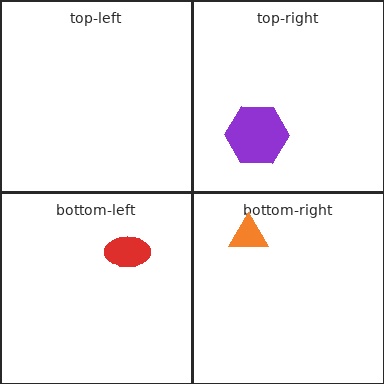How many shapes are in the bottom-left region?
1.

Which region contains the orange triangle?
The bottom-right region.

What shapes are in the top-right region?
The purple hexagon.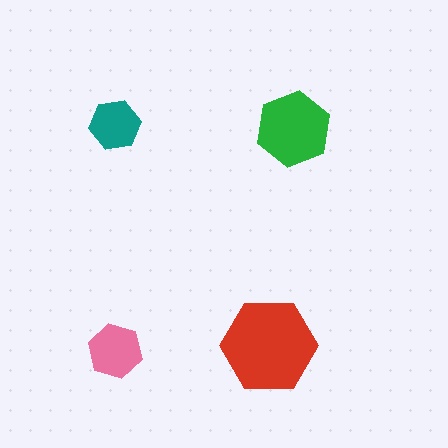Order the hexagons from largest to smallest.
the red one, the green one, the pink one, the teal one.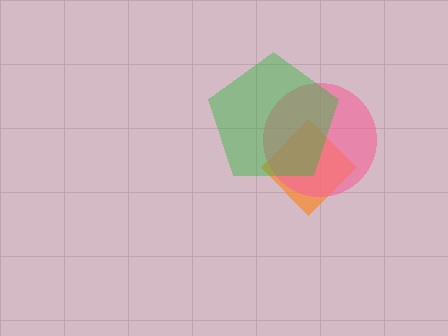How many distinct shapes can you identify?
There are 3 distinct shapes: an orange diamond, a pink circle, a green pentagon.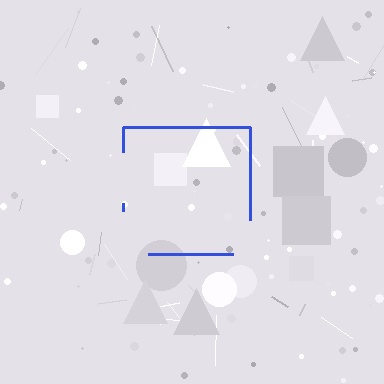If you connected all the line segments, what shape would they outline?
They would outline a square.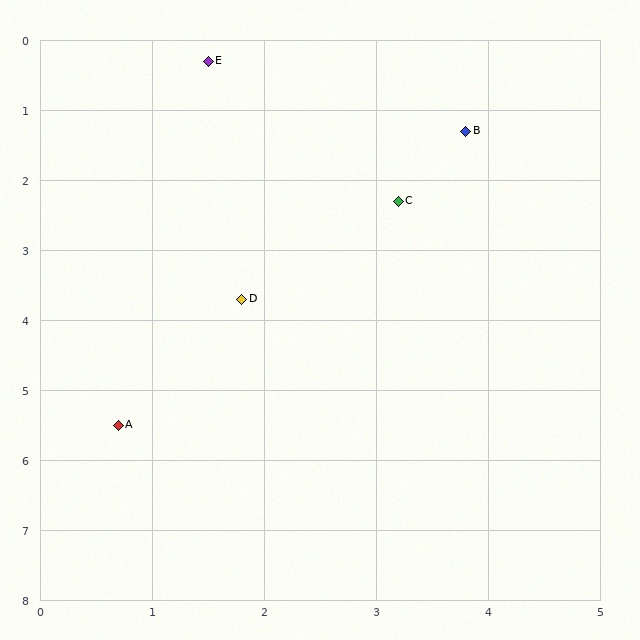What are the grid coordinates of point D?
Point D is at approximately (1.8, 3.7).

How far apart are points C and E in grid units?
Points C and E are about 2.6 grid units apart.